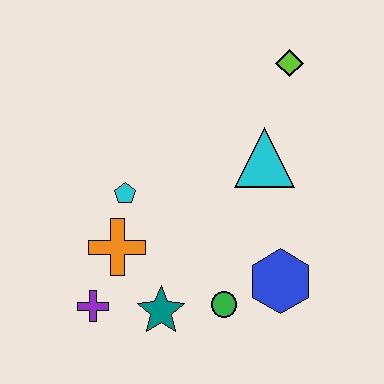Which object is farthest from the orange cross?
The lime diamond is farthest from the orange cross.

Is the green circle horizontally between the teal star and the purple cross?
No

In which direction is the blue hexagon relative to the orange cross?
The blue hexagon is to the right of the orange cross.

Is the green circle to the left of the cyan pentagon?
No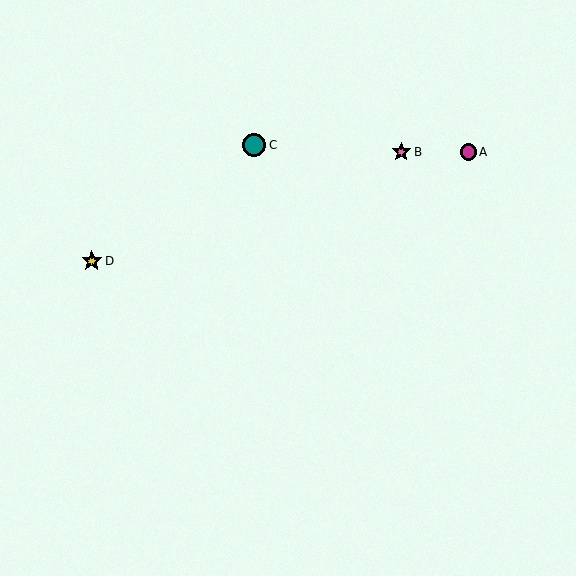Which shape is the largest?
The teal circle (labeled C) is the largest.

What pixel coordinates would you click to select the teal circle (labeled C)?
Click at (254, 145) to select the teal circle C.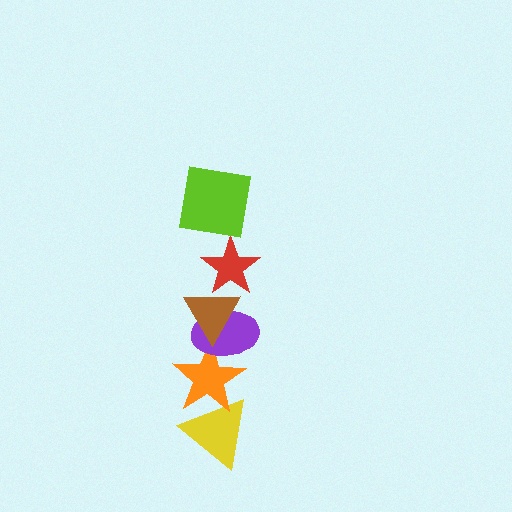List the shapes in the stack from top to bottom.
From top to bottom: the lime square, the red star, the brown triangle, the purple ellipse, the orange star, the yellow triangle.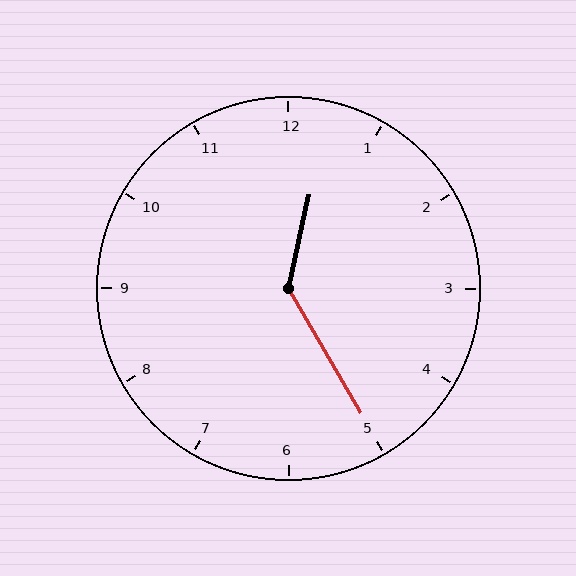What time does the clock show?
12:25.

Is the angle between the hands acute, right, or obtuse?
It is obtuse.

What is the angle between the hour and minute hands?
Approximately 138 degrees.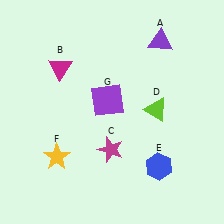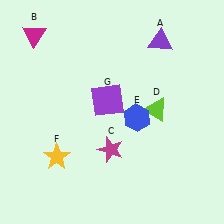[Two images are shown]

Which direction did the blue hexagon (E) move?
The blue hexagon (E) moved up.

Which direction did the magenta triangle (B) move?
The magenta triangle (B) moved up.